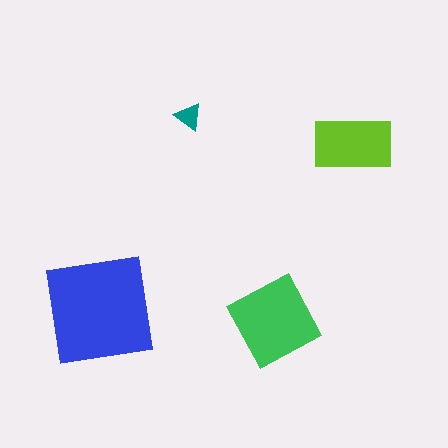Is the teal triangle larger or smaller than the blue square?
Smaller.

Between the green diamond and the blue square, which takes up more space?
The blue square.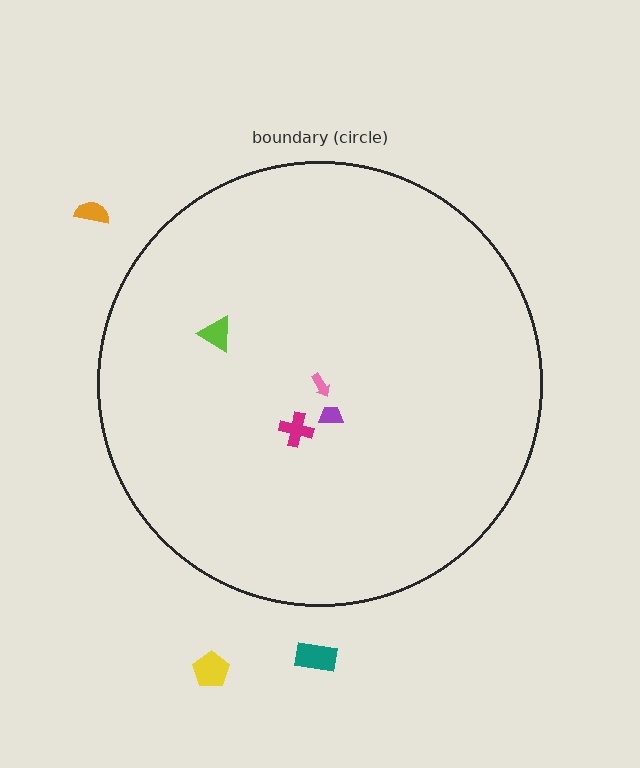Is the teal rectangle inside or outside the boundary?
Outside.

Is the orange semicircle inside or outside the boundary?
Outside.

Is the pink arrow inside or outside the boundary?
Inside.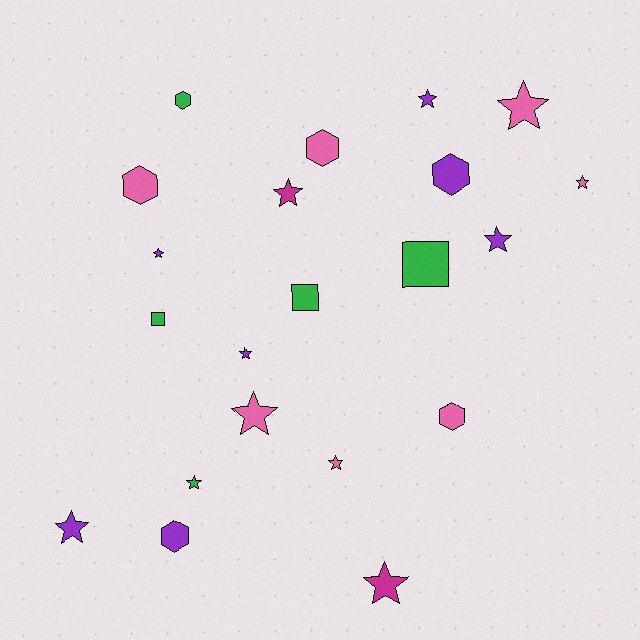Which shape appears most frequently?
Star, with 12 objects.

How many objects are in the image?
There are 21 objects.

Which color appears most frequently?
Pink, with 7 objects.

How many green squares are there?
There are 3 green squares.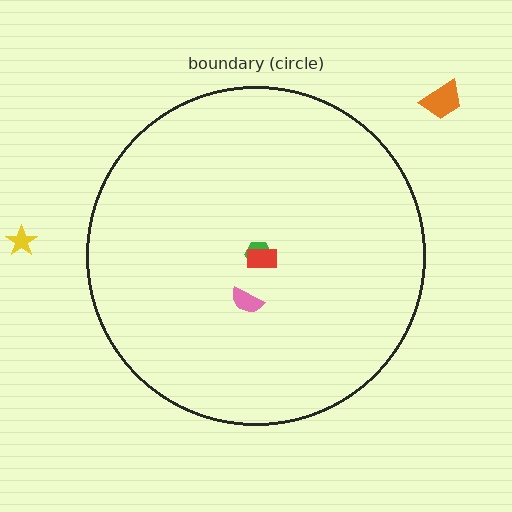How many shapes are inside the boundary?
3 inside, 2 outside.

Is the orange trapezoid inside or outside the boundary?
Outside.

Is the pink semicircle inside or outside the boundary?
Inside.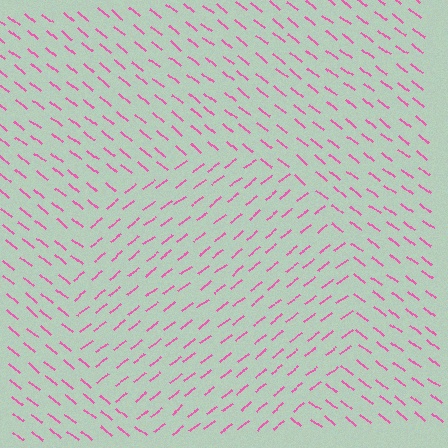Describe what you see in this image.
The image is filled with small pink line segments. A circle region in the image has lines oriented differently from the surrounding lines, creating a visible texture boundary.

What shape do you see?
I see a circle.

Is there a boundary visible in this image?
Yes, there is a texture boundary formed by a change in line orientation.